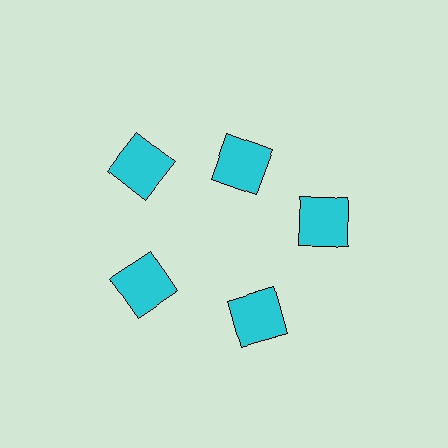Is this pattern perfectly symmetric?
No. The 5 cyan squares are arranged in a ring, but one element near the 1 o'clock position is pulled inward toward the center, breaking the 5-fold rotational symmetry.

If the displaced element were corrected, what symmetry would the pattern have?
It would have 5-fold rotational symmetry — the pattern would map onto itself every 72 degrees.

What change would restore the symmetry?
The symmetry would be restored by moving it outward, back onto the ring so that all 5 squares sit at equal angles and equal distance from the center.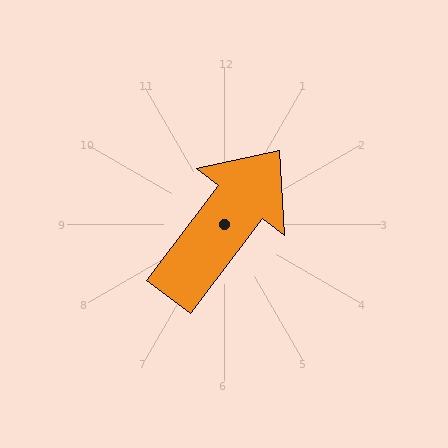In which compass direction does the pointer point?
Northeast.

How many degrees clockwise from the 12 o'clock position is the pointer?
Approximately 37 degrees.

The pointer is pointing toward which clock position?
Roughly 1 o'clock.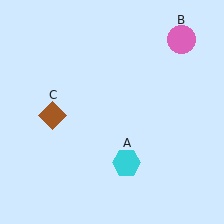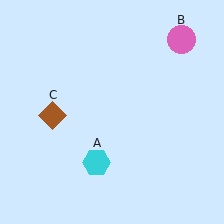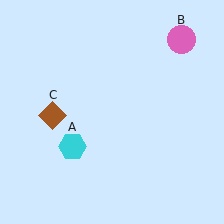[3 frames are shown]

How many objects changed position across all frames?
1 object changed position: cyan hexagon (object A).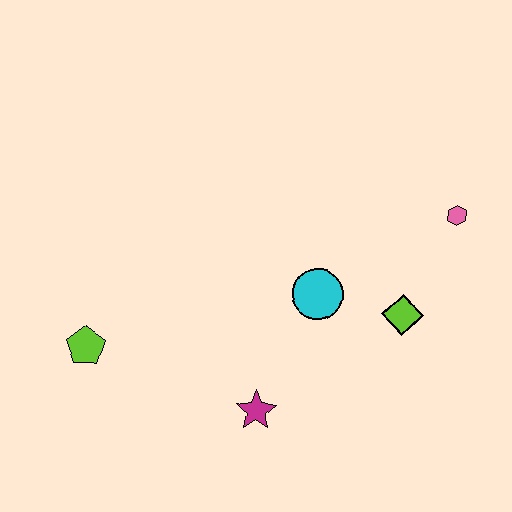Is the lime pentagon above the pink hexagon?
No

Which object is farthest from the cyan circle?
The lime pentagon is farthest from the cyan circle.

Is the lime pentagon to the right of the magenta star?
No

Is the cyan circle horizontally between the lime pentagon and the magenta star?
No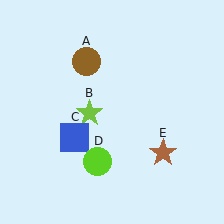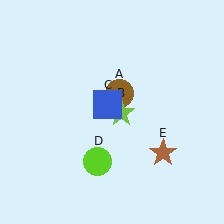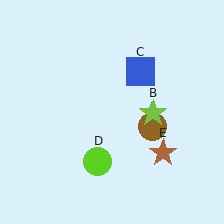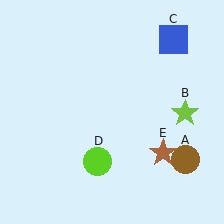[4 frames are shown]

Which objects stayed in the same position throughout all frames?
Lime circle (object D) and brown star (object E) remained stationary.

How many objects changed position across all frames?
3 objects changed position: brown circle (object A), lime star (object B), blue square (object C).